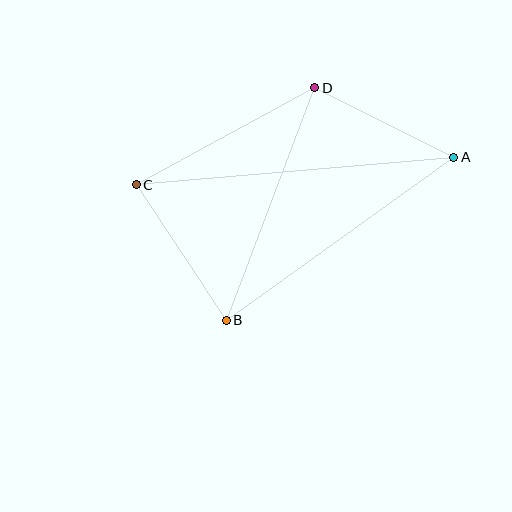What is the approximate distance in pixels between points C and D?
The distance between C and D is approximately 203 pixels.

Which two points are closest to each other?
Points A and D are closest to each other.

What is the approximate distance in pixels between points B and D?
The distance between B and D is approximately 249 pixels.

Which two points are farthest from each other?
Points A and C are farthest from each other.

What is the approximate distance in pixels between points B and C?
The distance between B and C is approximately 163 pixels.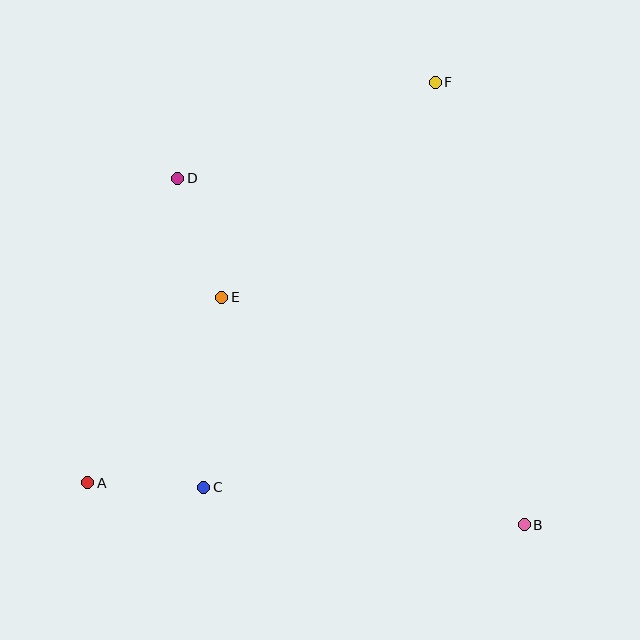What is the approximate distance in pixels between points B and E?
The distance between B and E is approximately 379 pixels.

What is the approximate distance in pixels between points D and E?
The distance between D and E is approximately 127 pixels.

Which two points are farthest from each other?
Points A and F are farthest from each other.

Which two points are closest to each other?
Points A and C are closest to each other.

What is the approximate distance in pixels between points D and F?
The distance between D and F is approximately 275 pixels.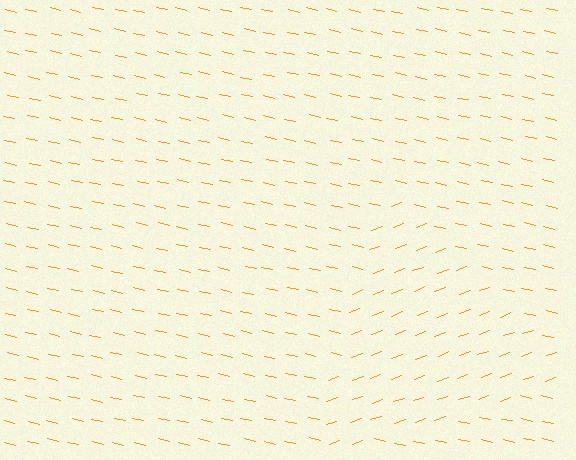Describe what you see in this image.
The image is filled with small orange line segments. A triangle region in the image has lines oriented differently from the surrounding lines, creating a visible texture boundary.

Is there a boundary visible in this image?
Yes, there is a texture boundary formed by a change in line orientation.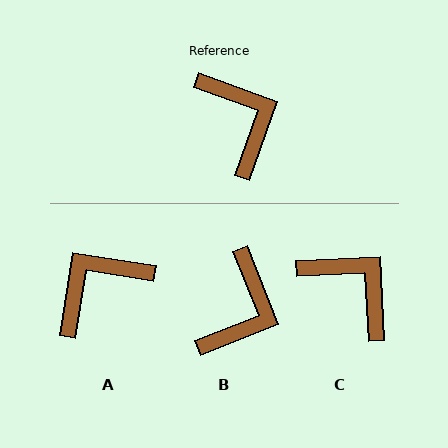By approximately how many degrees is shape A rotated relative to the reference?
Approximately 101 degrees counter-clockwise.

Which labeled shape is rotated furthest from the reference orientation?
A, about 101 degrees away.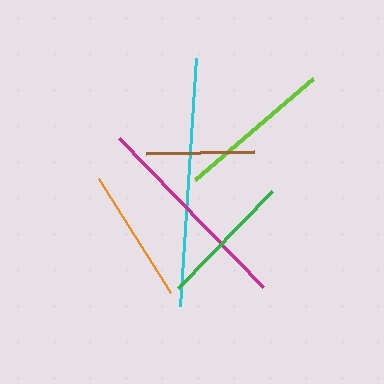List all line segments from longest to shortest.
From longest to shortest: cyan, magenta, lime, orange, green, brown.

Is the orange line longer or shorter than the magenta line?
The magenta line is longer than the orange line.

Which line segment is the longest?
The cyan line is the longest at approximately 249 pixels.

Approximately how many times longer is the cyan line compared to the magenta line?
The cyan line is approximately 1.2 times the length of the magenta line.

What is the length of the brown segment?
The brown segment is approximately 108 pixels long.